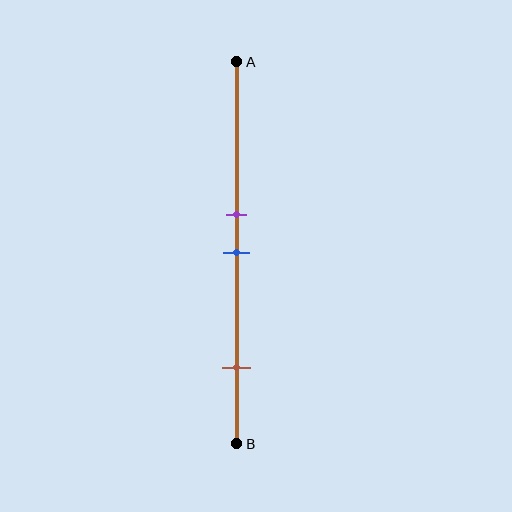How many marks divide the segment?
There are 3 marks dividing the segment.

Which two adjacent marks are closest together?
The purple and blue marks are the closest adjacent pair.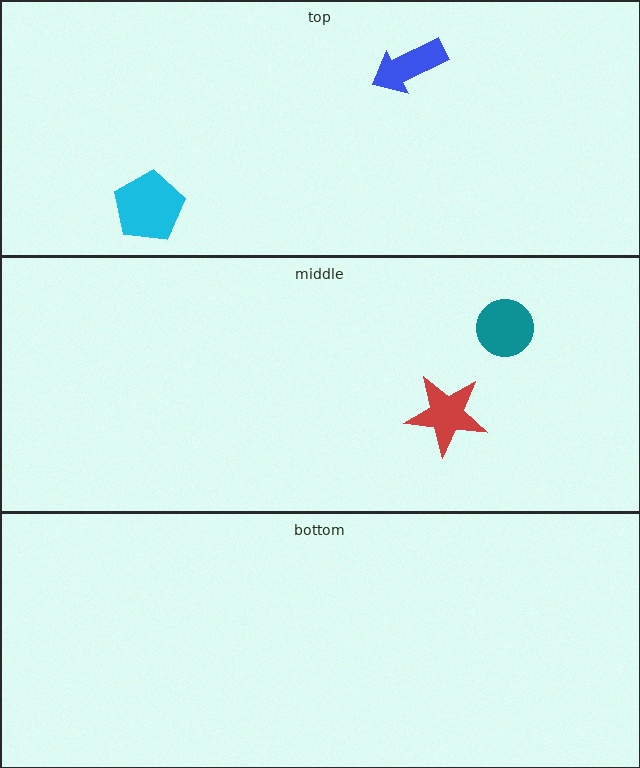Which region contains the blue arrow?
The top region.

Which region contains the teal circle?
The middle region.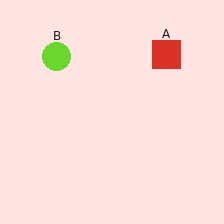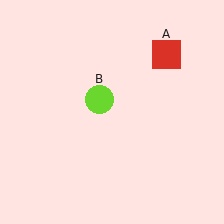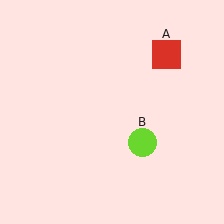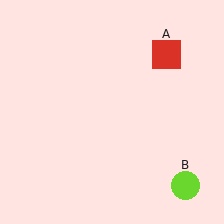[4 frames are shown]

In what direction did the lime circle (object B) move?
The lime circle (object B) moved down and to the right.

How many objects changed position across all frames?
1 object changed position: lime circle (object B).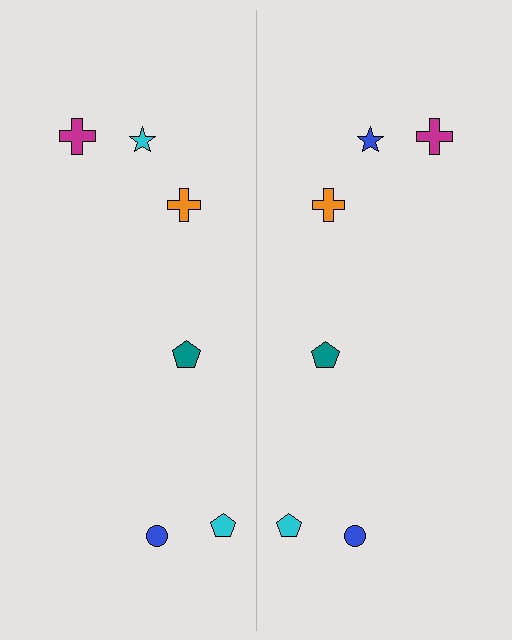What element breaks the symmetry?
The blue star on the right side breaks the symmetry — its mirror counterpart is cyan.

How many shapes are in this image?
There are 12 shapes in this image.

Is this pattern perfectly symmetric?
No, the pattern is not perfectly symmetric. The blue star on the right side breaks the symmetry — its mirror counterpart is cyan.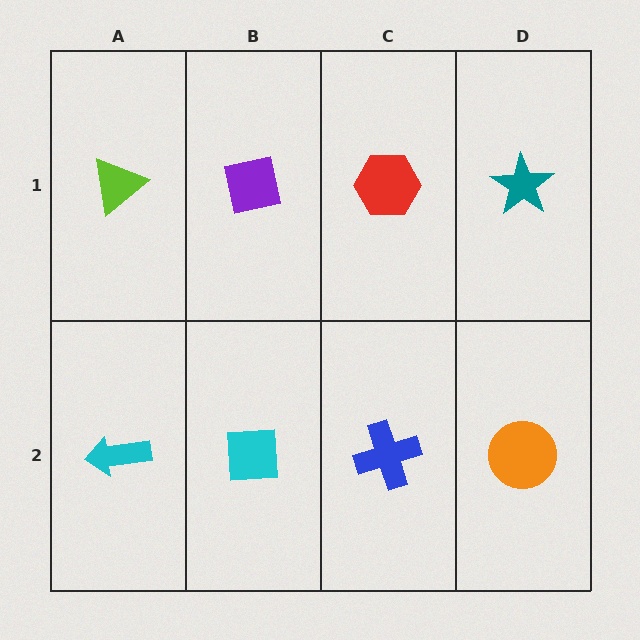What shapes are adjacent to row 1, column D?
An orange circle (row 2, column D), a red hexagon (row 1, column C).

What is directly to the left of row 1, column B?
A lime triangle.